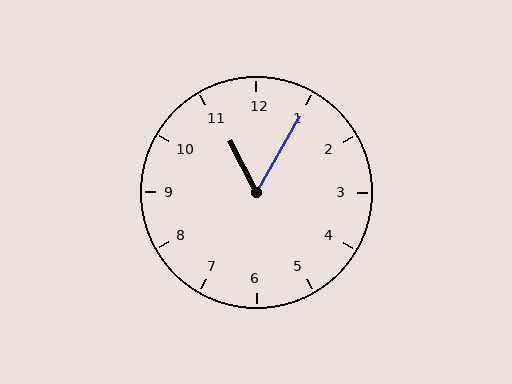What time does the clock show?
11:05.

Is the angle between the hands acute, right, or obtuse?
It is acute.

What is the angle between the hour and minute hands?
Approximately 58 degrees.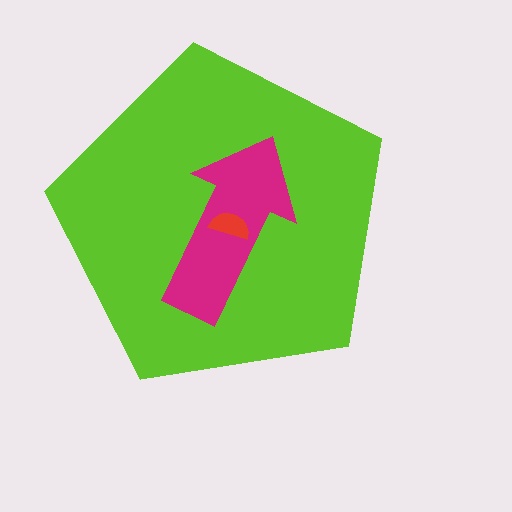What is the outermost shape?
The lime pentagon.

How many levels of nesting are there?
3.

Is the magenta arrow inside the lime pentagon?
Yes.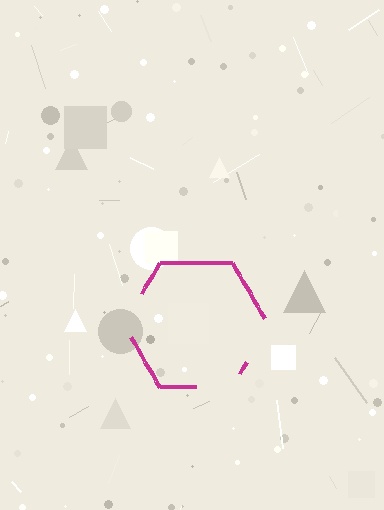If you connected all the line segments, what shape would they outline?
They would outline a hexagon.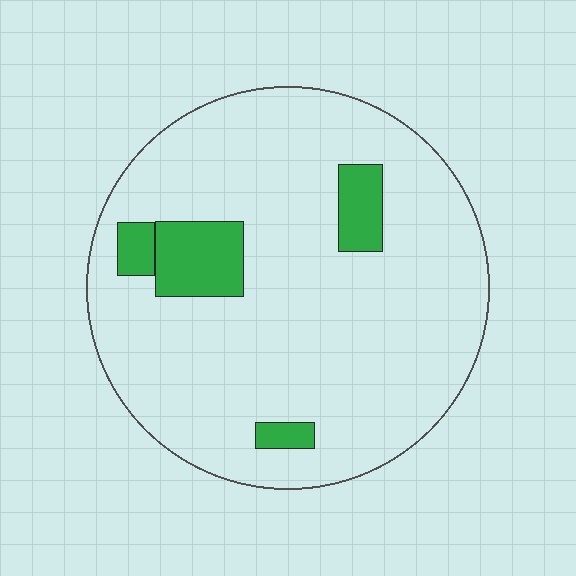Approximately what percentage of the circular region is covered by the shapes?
Approximately 10%.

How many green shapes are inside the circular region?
4.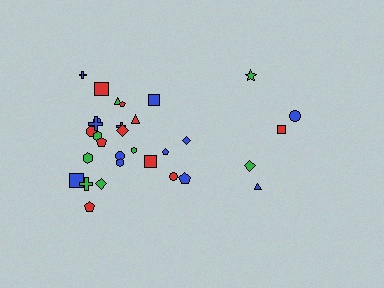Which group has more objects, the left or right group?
The left group.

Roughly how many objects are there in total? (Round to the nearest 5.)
Roughly 30 objects in total.